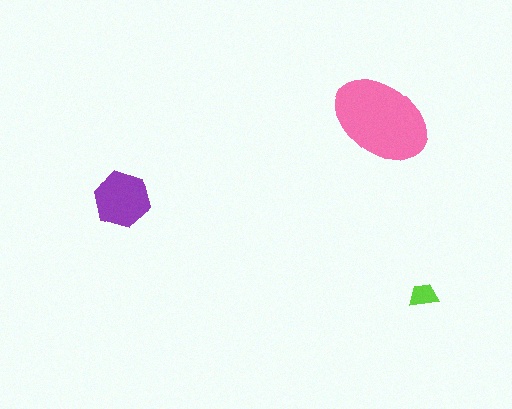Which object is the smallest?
The lime trapezoid.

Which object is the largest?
The pink ellipse.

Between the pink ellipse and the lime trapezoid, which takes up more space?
The pink ellipse.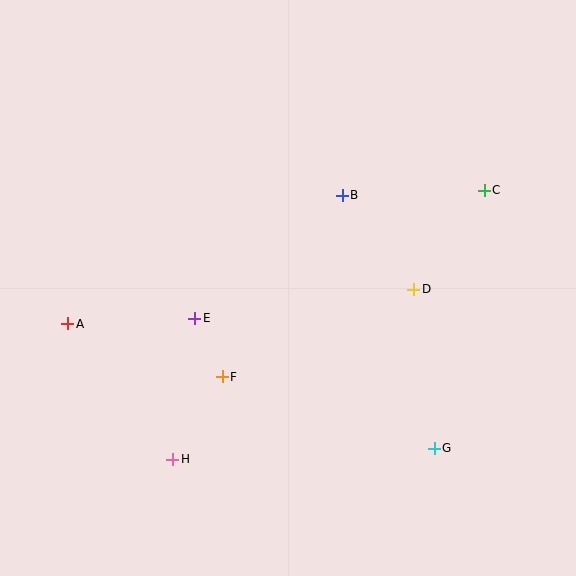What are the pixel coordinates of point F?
Point F is at (222, 377).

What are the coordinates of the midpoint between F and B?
The midpoint between F and B is at (282, 286).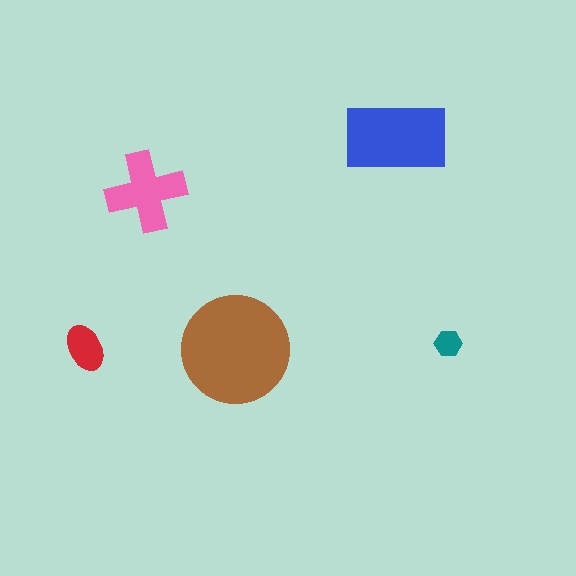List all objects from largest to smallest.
The brown circle, the blue rectangle, the pink cross, the red ellipse, the teal hexagon.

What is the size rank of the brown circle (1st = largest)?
1st.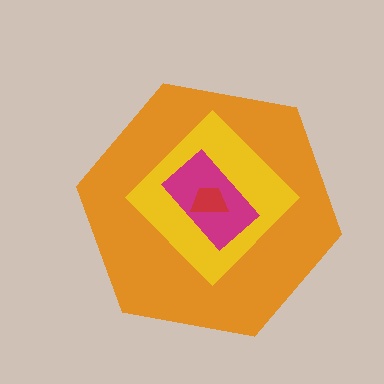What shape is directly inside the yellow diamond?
The magenta rectangle.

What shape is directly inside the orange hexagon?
The yellow diamond.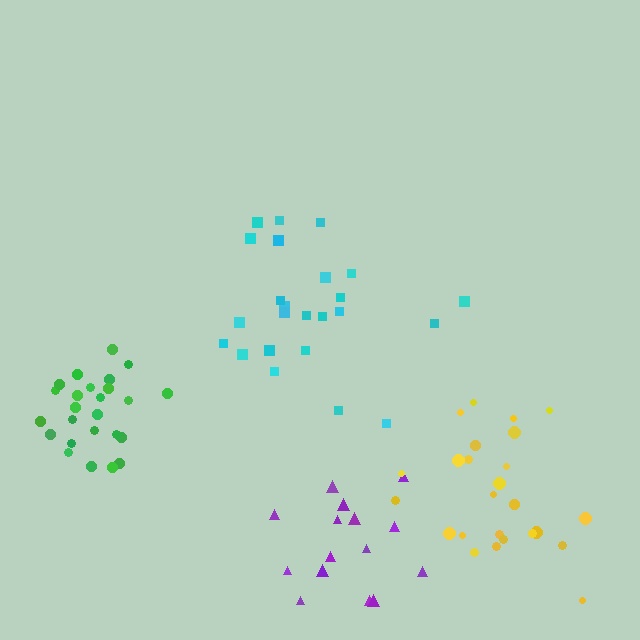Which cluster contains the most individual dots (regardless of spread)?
Green (25).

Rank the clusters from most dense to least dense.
green, yellow, cyan, purple.